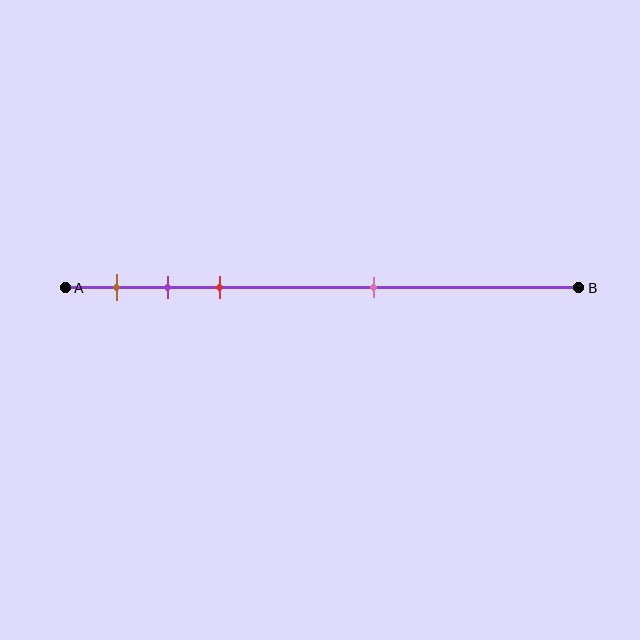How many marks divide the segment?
There are 4 marks dividing the segment.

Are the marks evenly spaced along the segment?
No, the marks are not evenly spaced.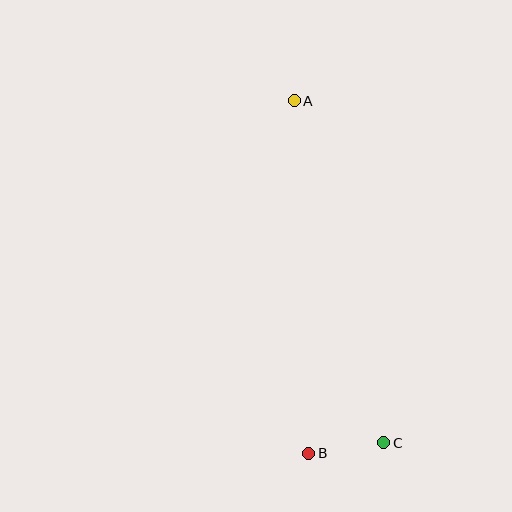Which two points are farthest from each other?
Points A and C are farthest from each other.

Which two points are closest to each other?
Points B and C are closest to each other.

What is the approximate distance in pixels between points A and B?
The distance between A and B is approximately 353 pixels.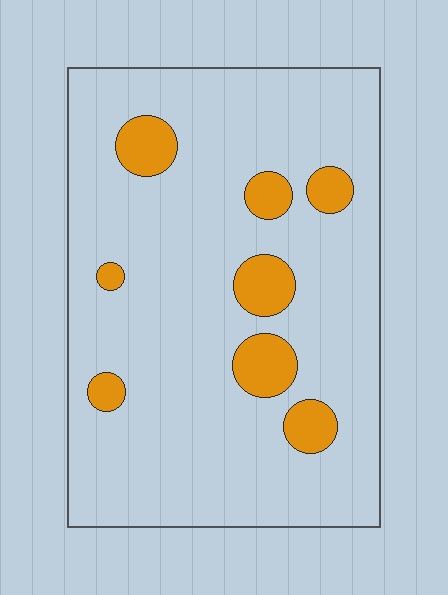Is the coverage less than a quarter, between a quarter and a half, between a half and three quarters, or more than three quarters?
Less than a quarter.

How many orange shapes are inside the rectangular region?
8.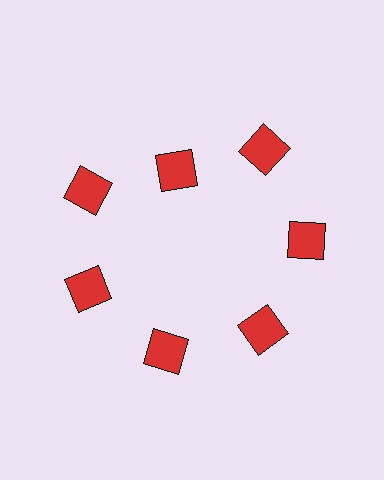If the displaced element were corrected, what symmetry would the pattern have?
It would have 7-fold rotational symmetry — the pattern would map onto itself every 51 degrees.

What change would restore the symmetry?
The symmetry would be restored by moving it outward, back onto the ring so that all 7 squares sit at equal angles and equal distance from the center.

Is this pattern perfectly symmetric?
No. The 7 red squares are arranged in a ring, but one element near the 12 o'clock position is pulled inward toward the center, breaking the 7-fold rotational symmetry.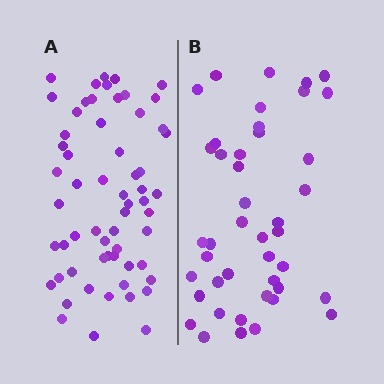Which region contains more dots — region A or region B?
Region A (the left region) has more dots.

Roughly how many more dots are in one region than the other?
Region A has approximately 15 more dots than region B.